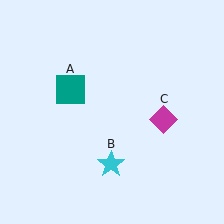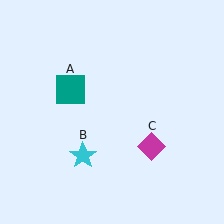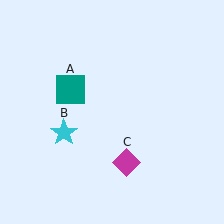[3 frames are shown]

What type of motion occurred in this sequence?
The cyan star (object B), magenta diamond (object C) rotated clockwise around the center of the scene.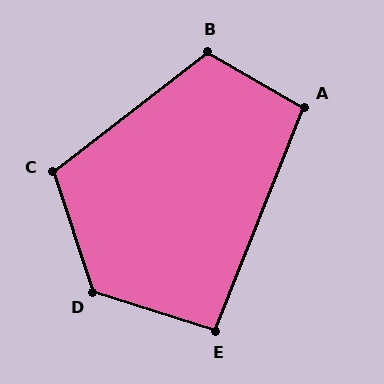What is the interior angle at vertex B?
Approximately 113 degrees (obtuse).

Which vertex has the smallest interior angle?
E, at approximately 94 degrees.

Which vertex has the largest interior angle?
D, at approximately 126 degrees.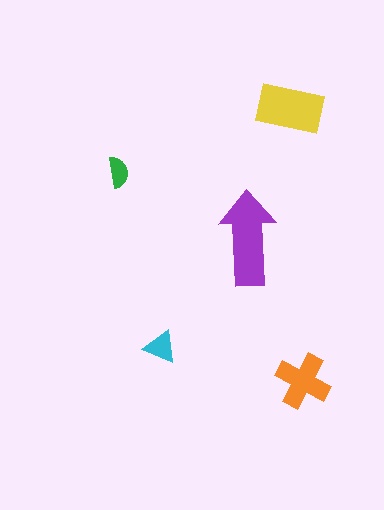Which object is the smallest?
The green semicircle.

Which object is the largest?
The purple arrow.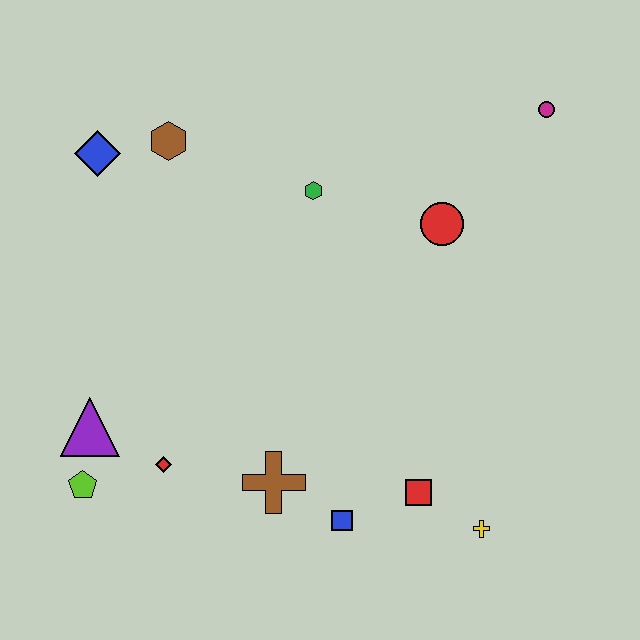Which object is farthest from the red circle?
The lime pentagon is farthest from the red circle.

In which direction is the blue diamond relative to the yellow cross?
The blue diamond is to the left of the yellow cross.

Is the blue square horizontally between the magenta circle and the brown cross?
Yes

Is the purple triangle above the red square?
Yes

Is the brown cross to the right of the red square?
No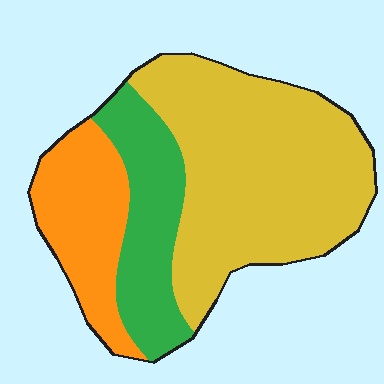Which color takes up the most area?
Yellow, at roughly 55%.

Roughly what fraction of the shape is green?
Green covers about 20% of the shape.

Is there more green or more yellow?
Yellow.